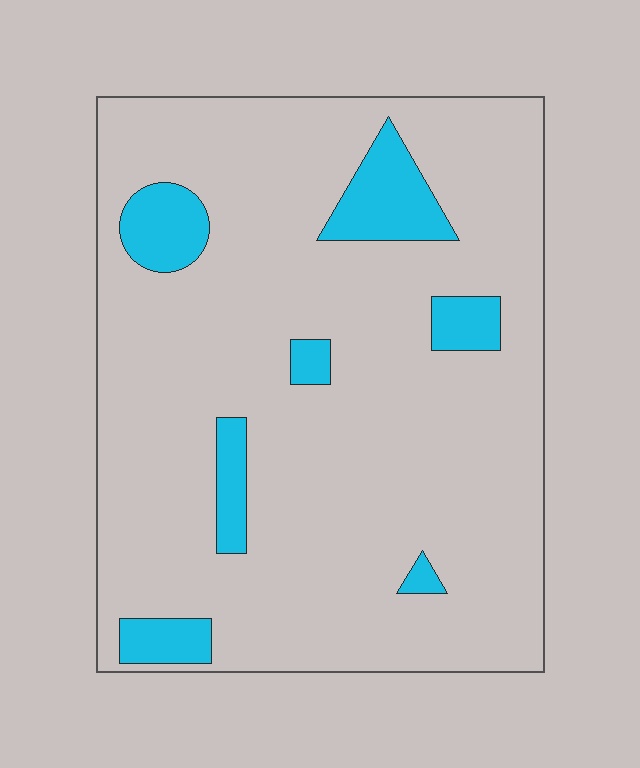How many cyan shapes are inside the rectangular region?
7.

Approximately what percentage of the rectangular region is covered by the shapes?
Approximately 10%.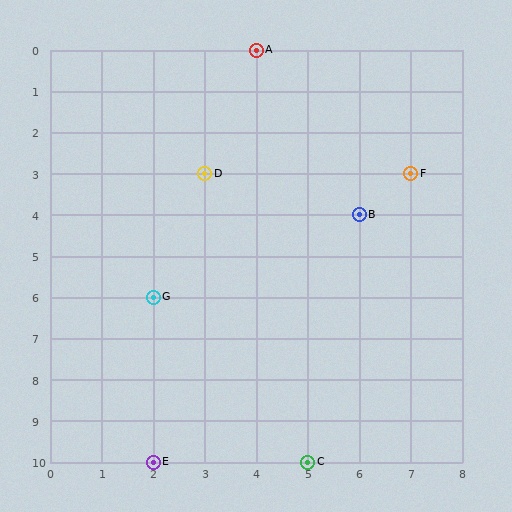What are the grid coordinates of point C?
Point C is at grid coordinates (5, 10).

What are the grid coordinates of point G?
Point G is at grid coordinates (2, 6).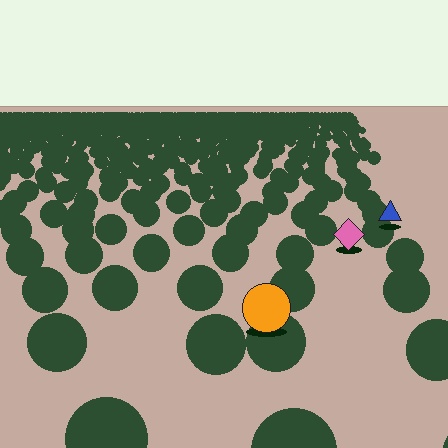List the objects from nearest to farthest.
From nearest to farthest: the orange circle, the pink diamond, the blue triangle.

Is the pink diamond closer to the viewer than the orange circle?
No. The orange circle is closer — you can tell from the texture gradient: the ground texture is coarser near it.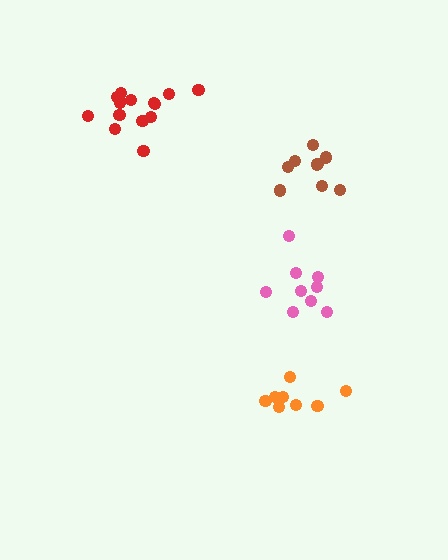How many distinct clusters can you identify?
There are 4 distinct clusters.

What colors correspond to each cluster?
The clusters are colored: red, pink, brown, orange.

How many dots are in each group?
Group 1: 15 dots, Group 2: 9 dots, Group 3: 9 dots, Group 4: 9 dots (42 total).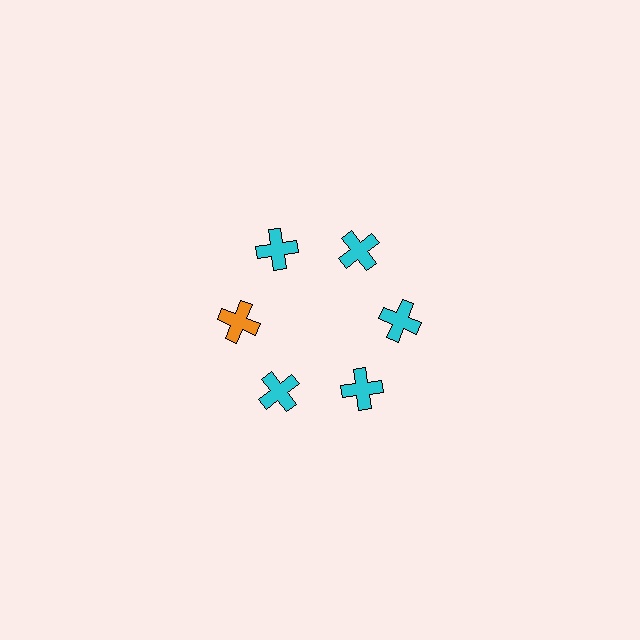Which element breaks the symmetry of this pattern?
The orange cross at roughly the 9 o'clock position breaks the symmetry. All other shapes are cyan crosses.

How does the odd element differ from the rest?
It has a different color: orange instead of cyan.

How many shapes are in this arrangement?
There are 6 shapes arranged in a ring pattern.